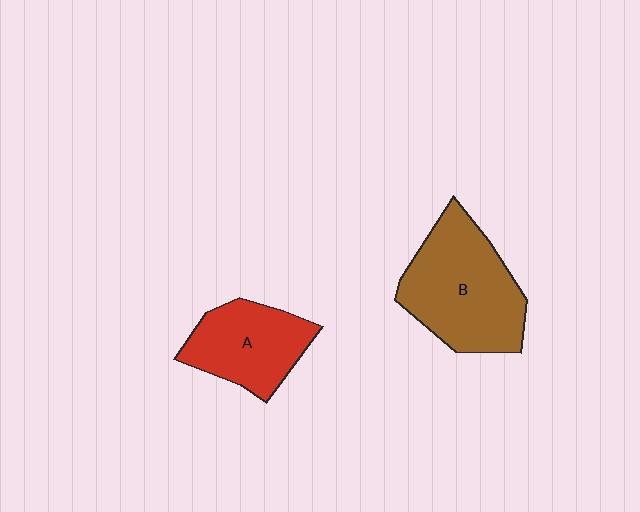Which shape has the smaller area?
Shape A (red).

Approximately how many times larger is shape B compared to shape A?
Approximately 1.5 times.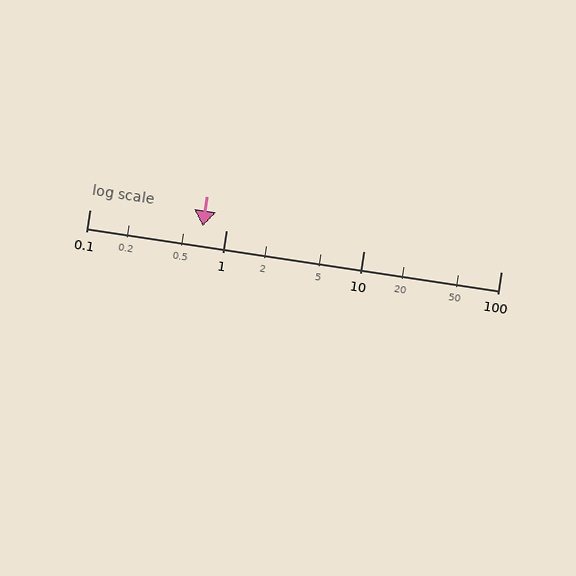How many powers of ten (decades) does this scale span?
The scale spans 3 decades, from 0.1 to 100.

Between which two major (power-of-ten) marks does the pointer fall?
The pointer is between 0.1 and 1.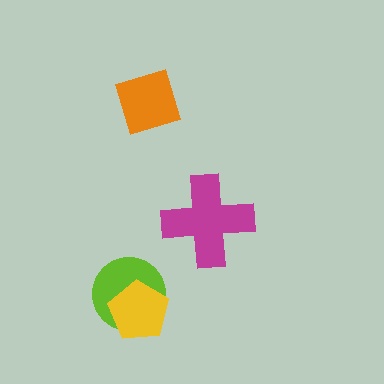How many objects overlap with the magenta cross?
0 objects overlap with the magenta cross.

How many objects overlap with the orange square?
0 objects overlap with the orange square.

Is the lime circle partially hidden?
Yes, it is partially covered by another shape.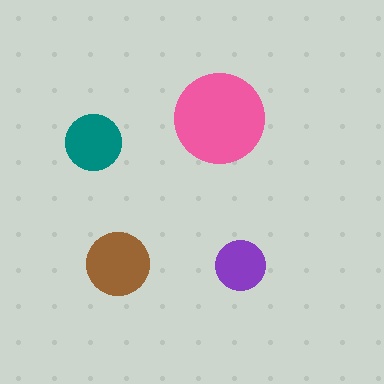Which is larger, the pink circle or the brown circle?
The pink one.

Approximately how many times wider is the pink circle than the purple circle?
About 2 times wider.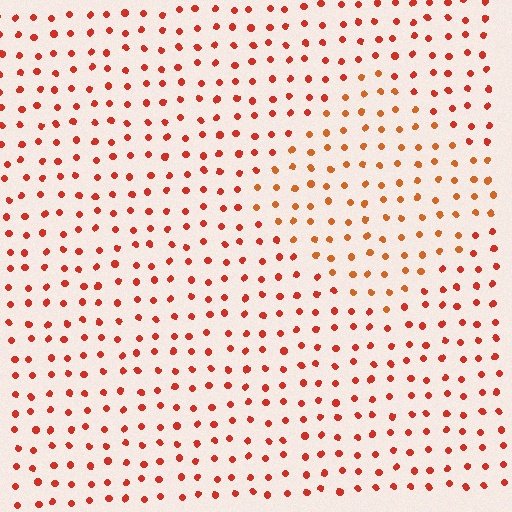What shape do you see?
I see a diamond.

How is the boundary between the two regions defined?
The boundary is defined purely by a slight shift in hue (about 20 degrees). Spacing, size, and orientation are identical on both sides.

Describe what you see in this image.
The image is filled with small red elements in a uniform arrangement. A diamond-shaped region is visible where the elements are tinted to a slightly different hue, forming a subtle color boundary.